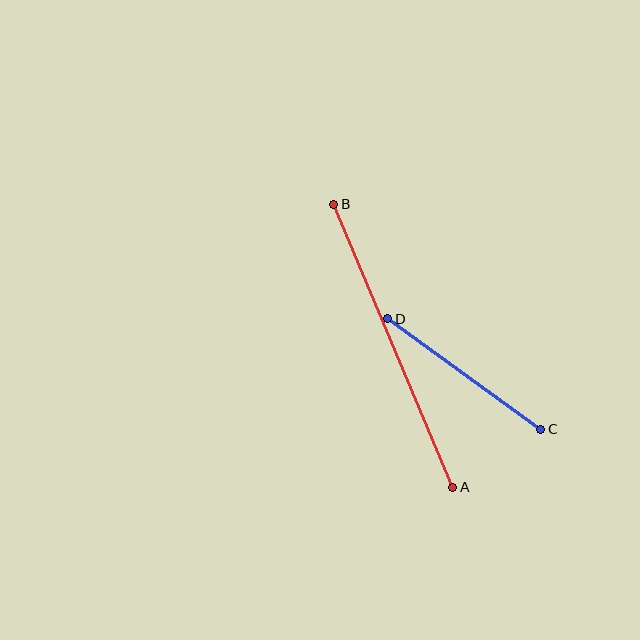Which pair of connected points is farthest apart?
Points A and B are farthest apart.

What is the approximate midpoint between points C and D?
The midpoint is at approximately (464, 374) pixels.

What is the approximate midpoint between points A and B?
The midpoint is at approximately (393, 346) pixels.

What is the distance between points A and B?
The distance is approximately 307 pixels.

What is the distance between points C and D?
The distance is approximately 189 pixels.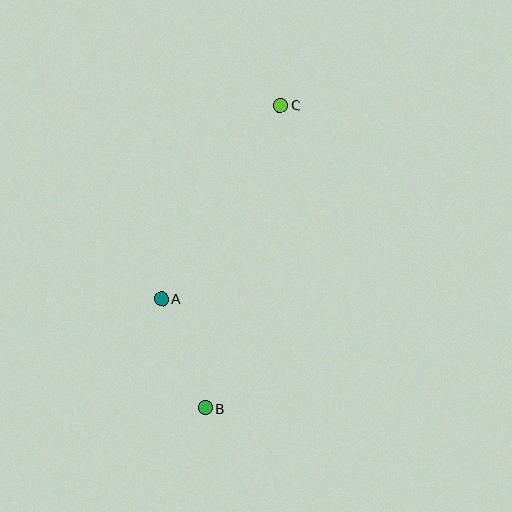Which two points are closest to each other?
Points A and B are closest to each other.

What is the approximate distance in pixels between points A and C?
The distance between A and C is approximately 228 pixels.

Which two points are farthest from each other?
Points B and C are farthest from each other.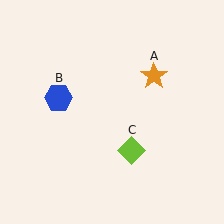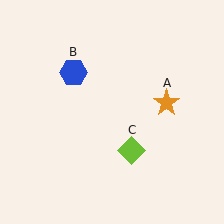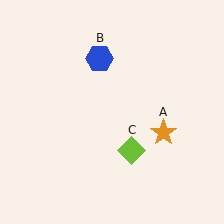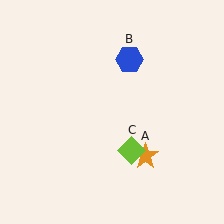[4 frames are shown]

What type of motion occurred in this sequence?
The orange star (object A), blue hexagon (object B) rotated clockwise around the center of the scene.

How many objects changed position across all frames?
2 objects changed position: orange star (object A), blue hexagon (object B).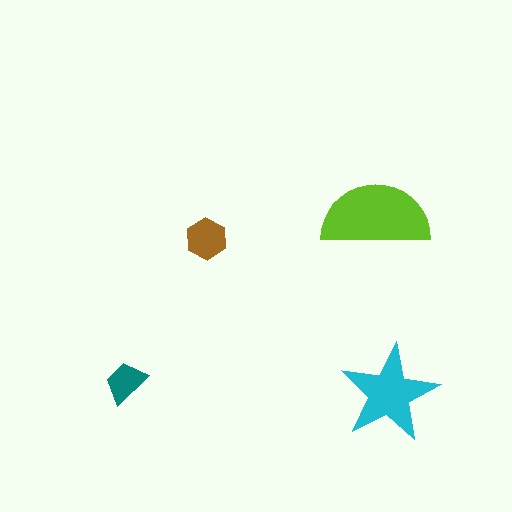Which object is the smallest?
The teal trapezoid.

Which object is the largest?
The lime semicircle.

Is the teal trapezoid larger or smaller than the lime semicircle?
Smaller.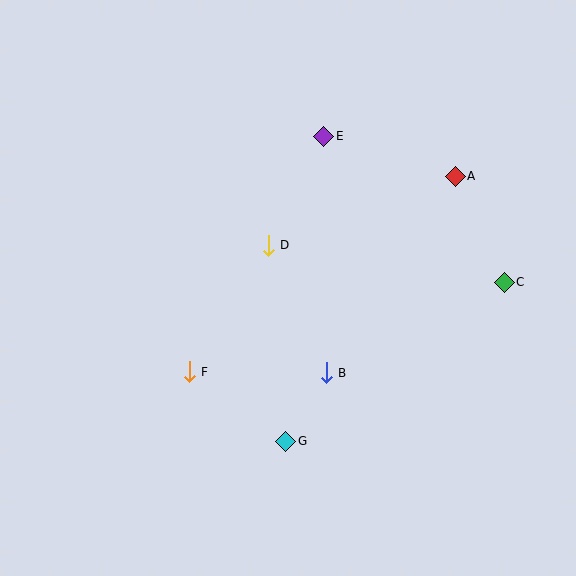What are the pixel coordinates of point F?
Point F is at (189, 372).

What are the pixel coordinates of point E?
Point E is at (324, 136).